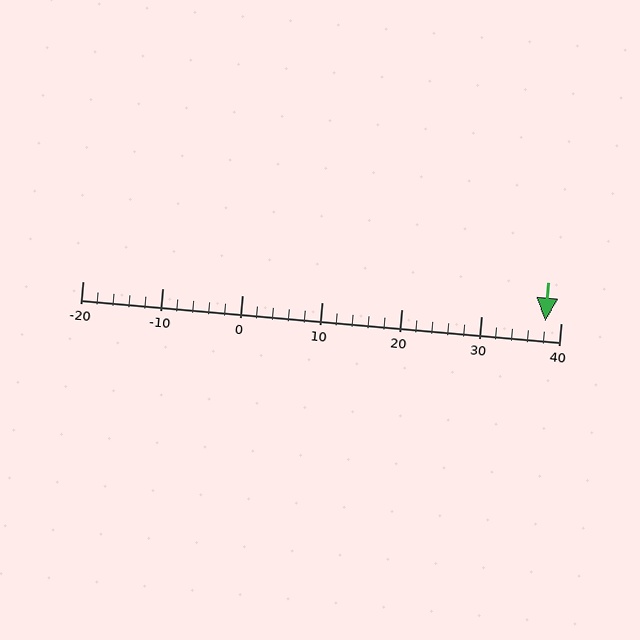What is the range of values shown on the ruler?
The ruler shows values from -20 to 40.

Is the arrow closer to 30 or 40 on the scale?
The arrow is closer to 40.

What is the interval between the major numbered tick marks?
The major tick marks are spaced 10 units apart.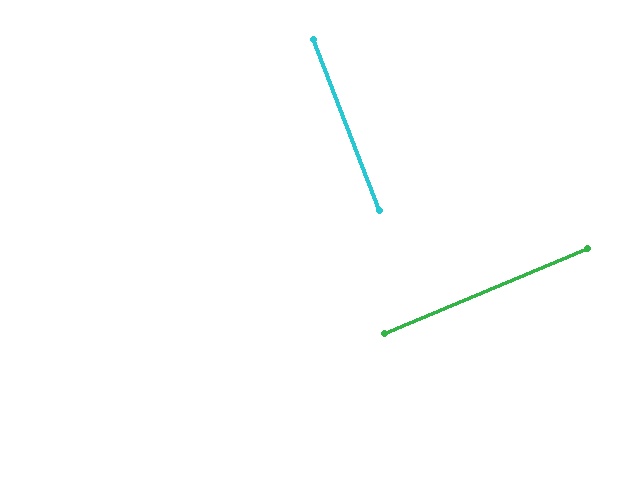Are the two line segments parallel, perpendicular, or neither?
Perpendicular — they meet at approximately 88°.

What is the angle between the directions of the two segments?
Approximately 88 degrees.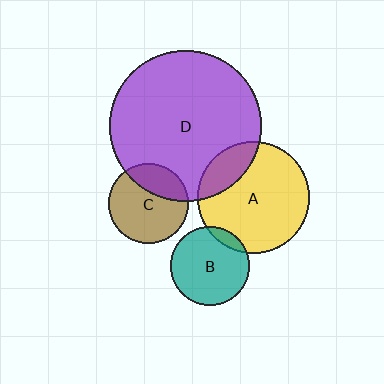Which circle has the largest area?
Circle D (purple).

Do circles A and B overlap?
Yes.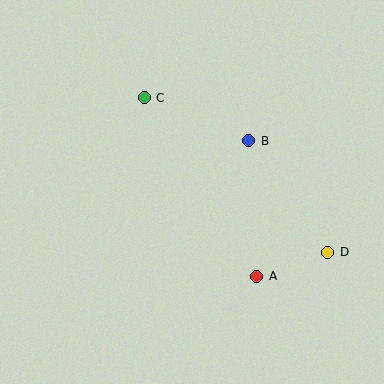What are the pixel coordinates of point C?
Point C is at (144, 98).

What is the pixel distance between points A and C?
The distance between A and C is 211 pixels.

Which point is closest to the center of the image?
Point B at (249, 141) is closest to the center.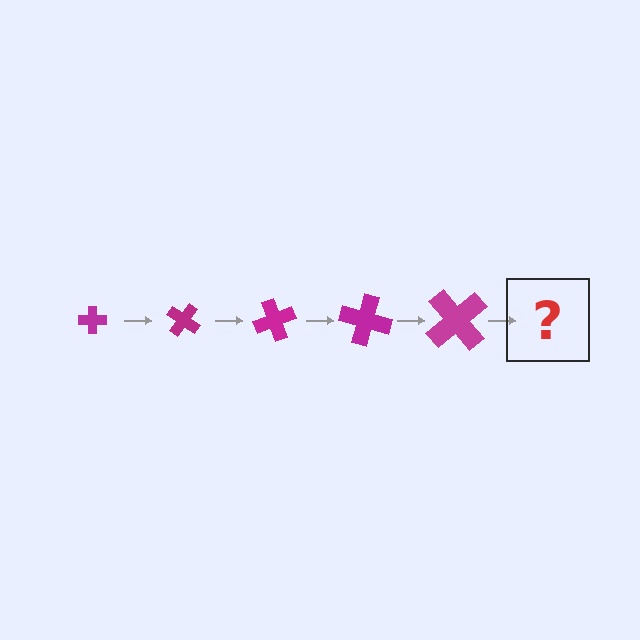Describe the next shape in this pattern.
It should be a cross, larger than the previous one and rotated 175 degrees from the start.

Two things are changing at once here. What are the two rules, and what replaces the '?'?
The two rules are that the cross grows larger each step and it rotates 35 degrees each step. The '?' should be a cross, larger than the previous one and rotated 175 degrees from the start.